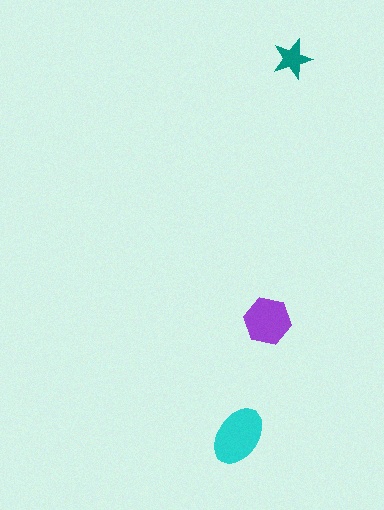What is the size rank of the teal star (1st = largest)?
3rd.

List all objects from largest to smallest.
The cyan ellipse, the purple hexagon, the teal star.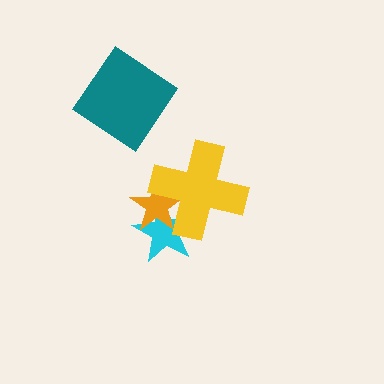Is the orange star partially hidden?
Yes, it is partially covered by another shape.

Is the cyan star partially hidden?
Yes, it is partially covered by another shape.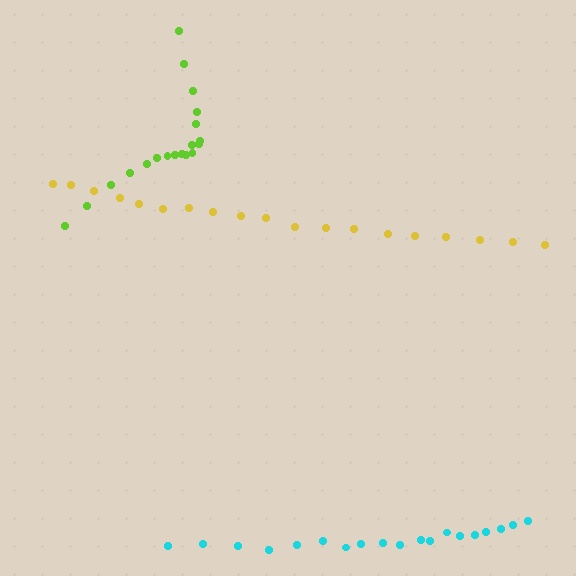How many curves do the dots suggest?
There are 3 distinct paths.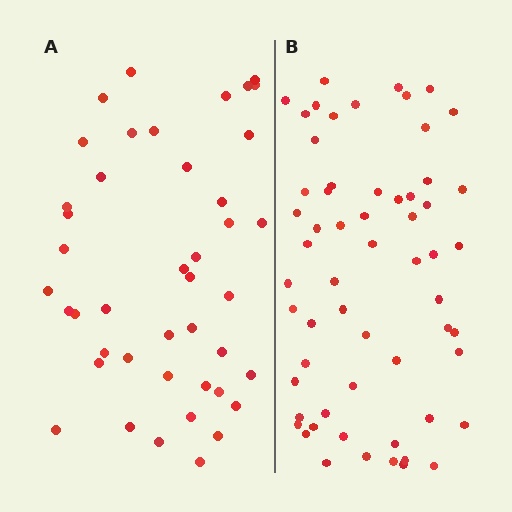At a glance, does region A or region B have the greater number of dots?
Region B (the right region) has more dots.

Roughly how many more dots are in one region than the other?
Region B has approximately 15 more dots than region A.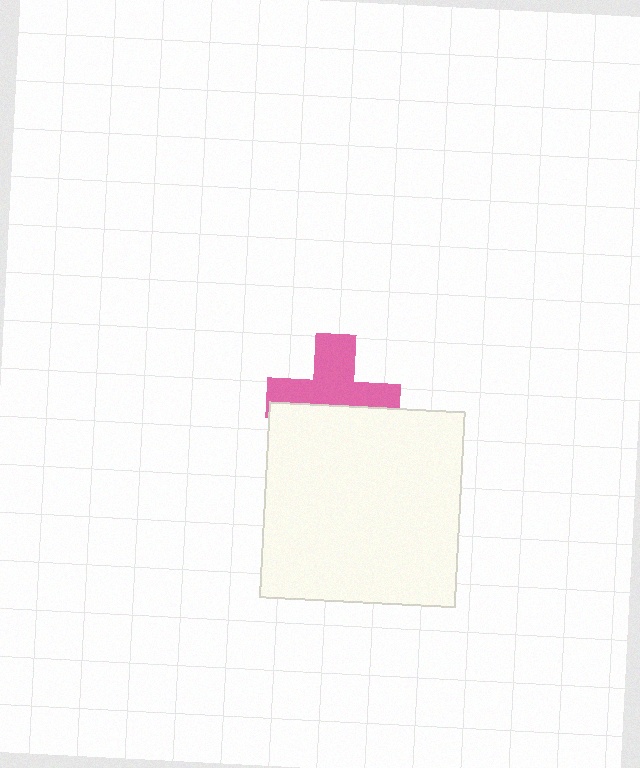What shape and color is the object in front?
The object in front is a white square.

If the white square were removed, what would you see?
You would see the complete pink cross.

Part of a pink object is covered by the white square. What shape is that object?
It is a cross.